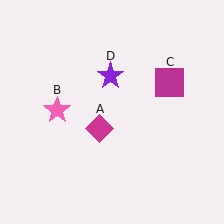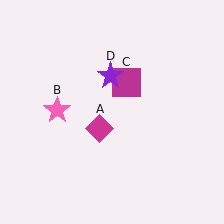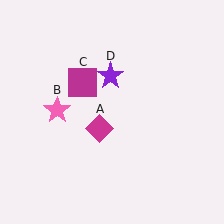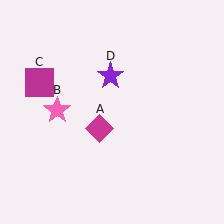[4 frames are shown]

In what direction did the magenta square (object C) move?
The magenta square (object C) moved left.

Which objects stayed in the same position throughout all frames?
Magenta diamond (object A) and pink star (object B) and purple star (object D) remained stationary.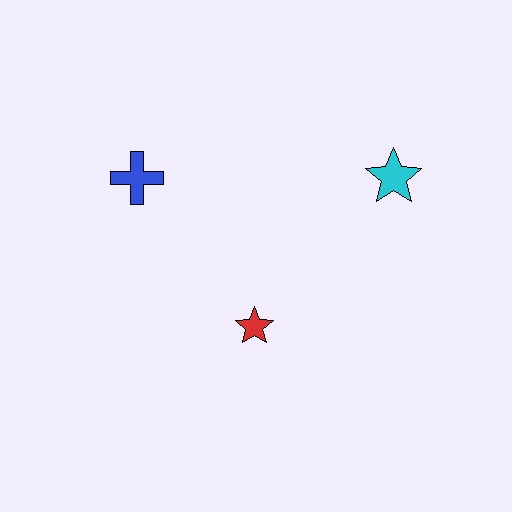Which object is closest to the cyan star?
The red star is closest to the cyan star.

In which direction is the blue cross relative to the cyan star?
The blue cross is to the left of the cyan star.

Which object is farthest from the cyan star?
The blue cross is farthest from the cyan star.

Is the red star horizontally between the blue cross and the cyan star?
Yes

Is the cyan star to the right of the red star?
Yes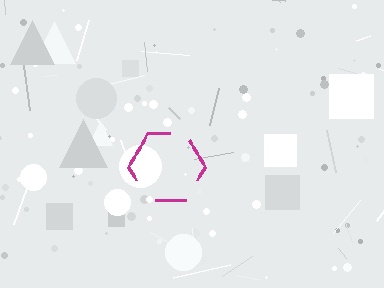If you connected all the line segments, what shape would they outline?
They would outline a hexagon.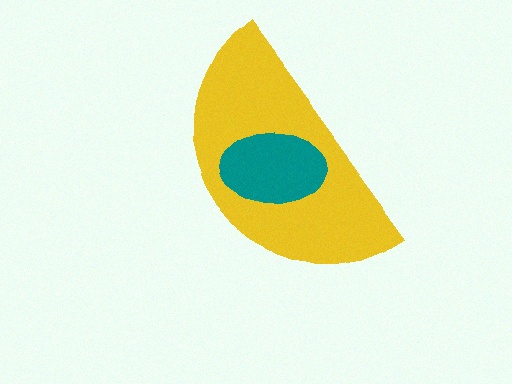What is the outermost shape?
The yellow semicircle.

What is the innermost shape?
The teal ellipse.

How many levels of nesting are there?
2.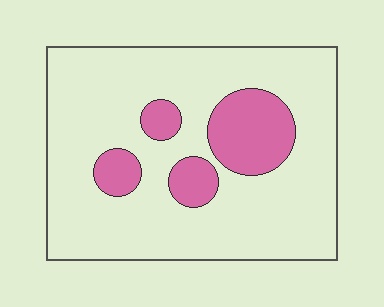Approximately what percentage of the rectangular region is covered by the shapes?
Approximately 20%.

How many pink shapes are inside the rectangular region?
4.